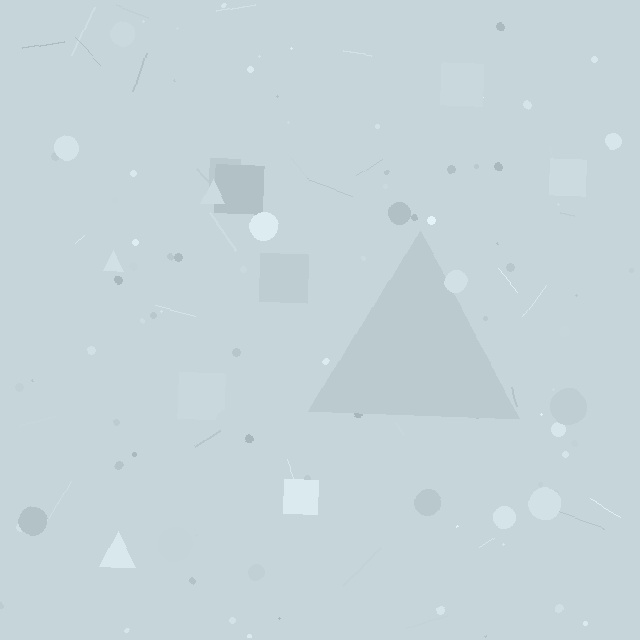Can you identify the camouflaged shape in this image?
The camouflaged shape is a triangle.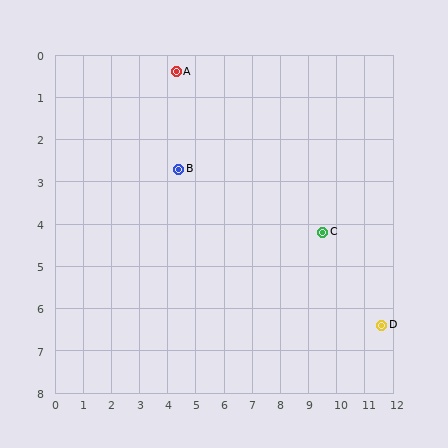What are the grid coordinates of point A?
Point A is at approximately (4.3, 0.4).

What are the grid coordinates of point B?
Point B is at approximately (4.4, 2.7).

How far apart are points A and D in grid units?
Points A and D are about 9.4 grid units apart.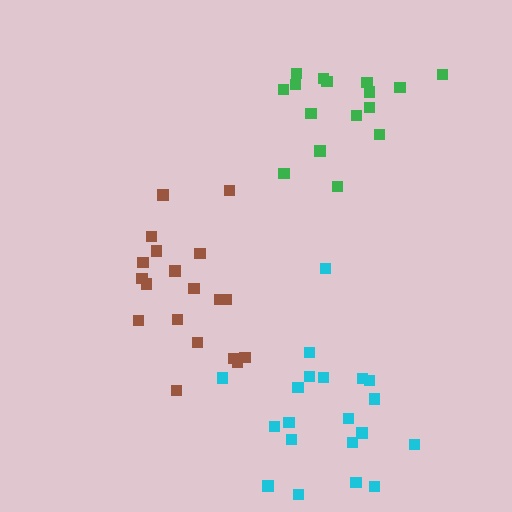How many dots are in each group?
Group 1: 20 dots, Group 2: 19 dots, Group 3: 16 dots (55 total).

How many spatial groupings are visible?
There are 3 spatial groupings.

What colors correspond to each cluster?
The clusters are colored: cyan, brown, green.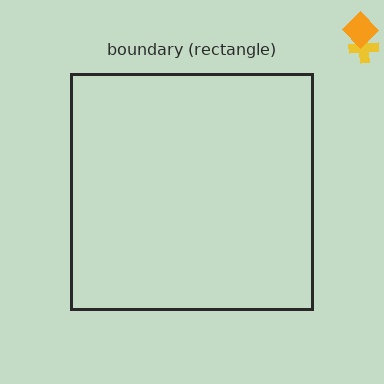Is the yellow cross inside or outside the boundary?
Outside.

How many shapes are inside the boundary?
0 inside, 2 outside.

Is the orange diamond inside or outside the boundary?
Outside.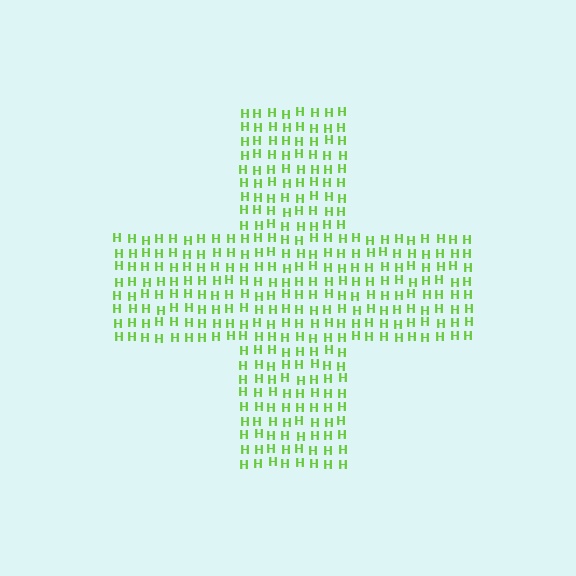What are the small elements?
The small elements are letter H's.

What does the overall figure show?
The overall figure shows a cross.